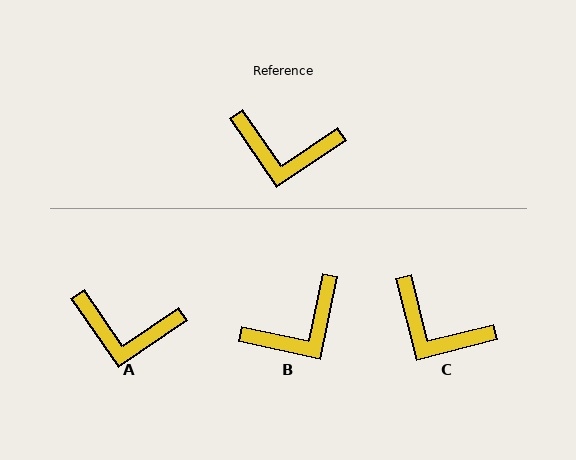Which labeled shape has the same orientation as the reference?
A.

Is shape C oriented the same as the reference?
No, it is off by about 20 degrees.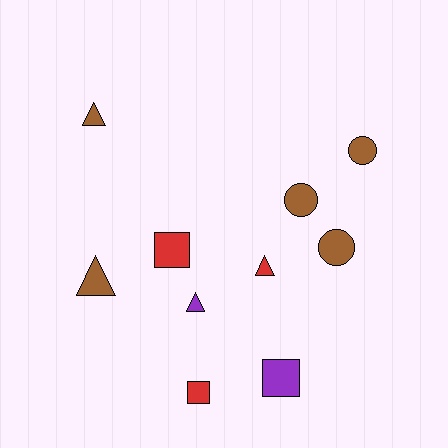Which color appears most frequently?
Brown, with 5 objects.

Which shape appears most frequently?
Triangle, with 4 objects.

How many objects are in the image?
There are 10 objects.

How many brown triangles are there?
There are 2 brown triangles.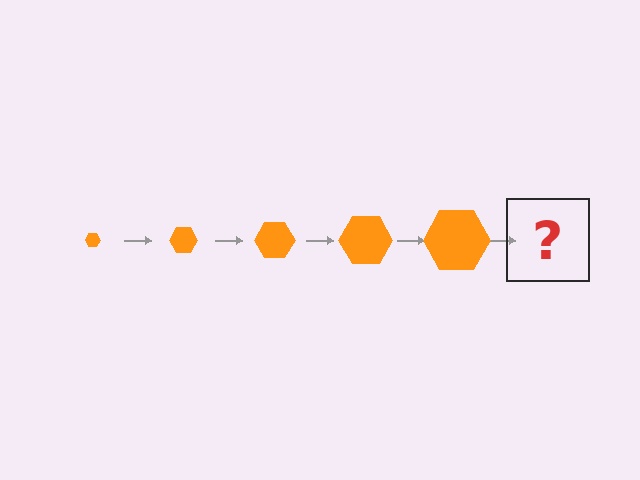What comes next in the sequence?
The next element should be an orange hexagon, larger than the previous one.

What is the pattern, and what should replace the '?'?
The pattern is that the hexagon gets progressively larger each step. The '?' should be an orange hexagon, larger than the previous one.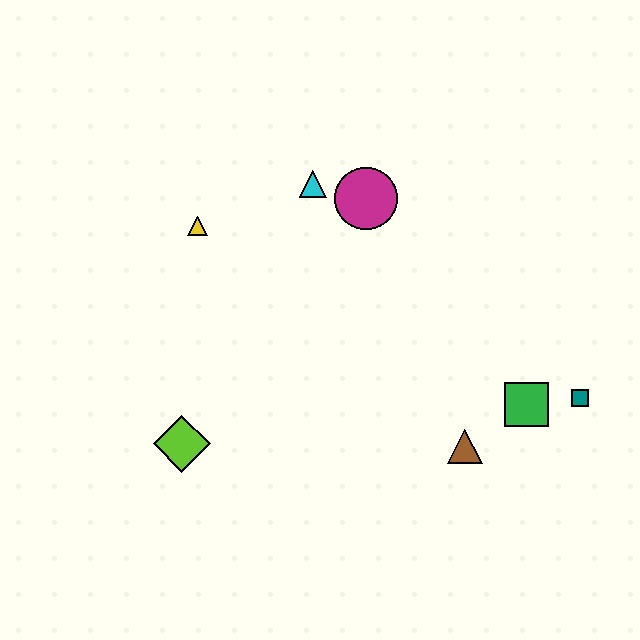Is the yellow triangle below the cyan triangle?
Yes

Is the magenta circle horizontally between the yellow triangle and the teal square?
Yes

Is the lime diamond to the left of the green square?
Yes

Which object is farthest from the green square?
The yellow triangle is farthest from the green square.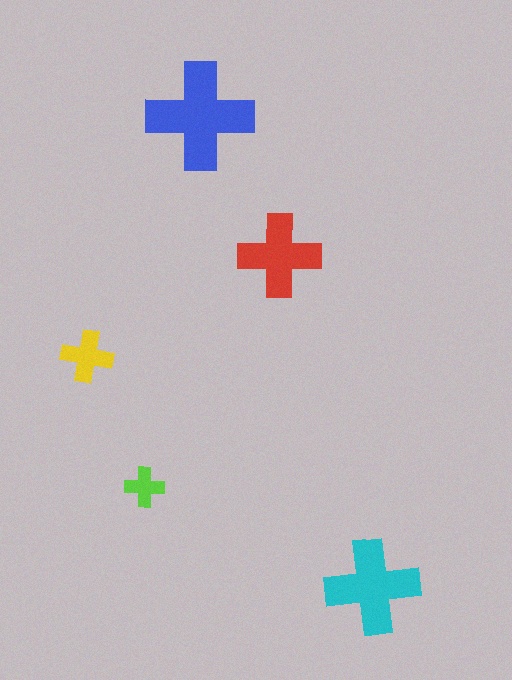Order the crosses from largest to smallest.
the blue one, the cyan one, the red one, the yellow one, the lime one.